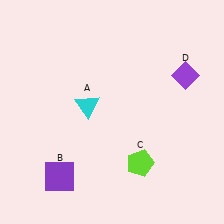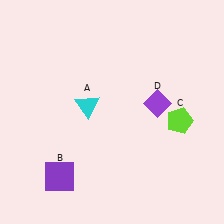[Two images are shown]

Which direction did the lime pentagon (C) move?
The lime pentagon (C) moved up.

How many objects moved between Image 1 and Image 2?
2 objects moved between the two images.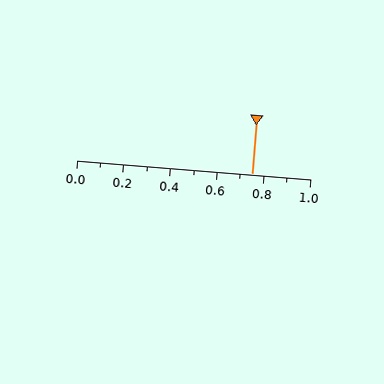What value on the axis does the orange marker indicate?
The marker indicates approximately 0.75.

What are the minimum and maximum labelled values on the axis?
The axis runs from 0.0 to 1.0.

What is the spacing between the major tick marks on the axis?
The major ticks are spaced 0.2 apart.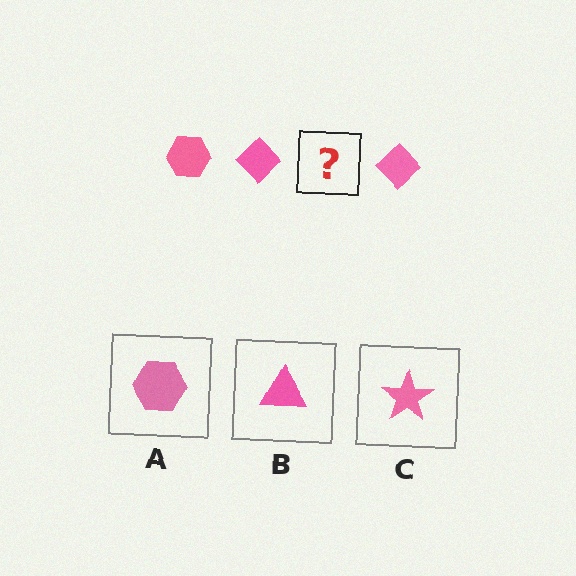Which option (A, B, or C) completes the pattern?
A.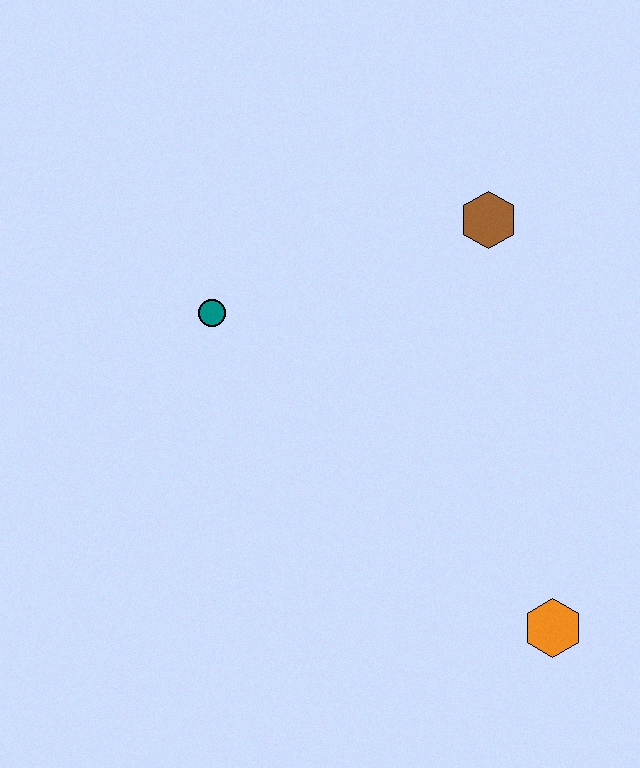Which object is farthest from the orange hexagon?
The teal circle is farthest from the orange hexagon.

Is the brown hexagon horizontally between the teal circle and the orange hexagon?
Yes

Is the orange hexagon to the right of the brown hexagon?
Yes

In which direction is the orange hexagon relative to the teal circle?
The orange hexagon is to the right of the teal circle.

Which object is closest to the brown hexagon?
The teal circle is closest to the brown hexagon.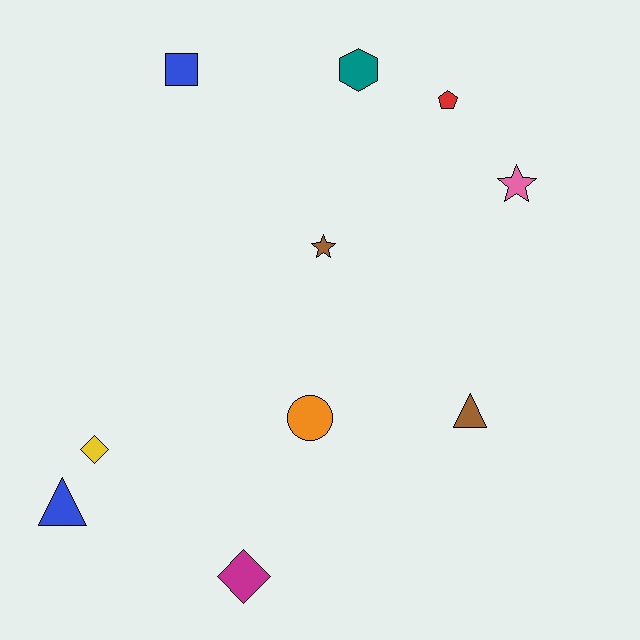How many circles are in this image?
There is 1 circle.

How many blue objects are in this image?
There are 2 blue objects.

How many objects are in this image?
There are 10 objects.